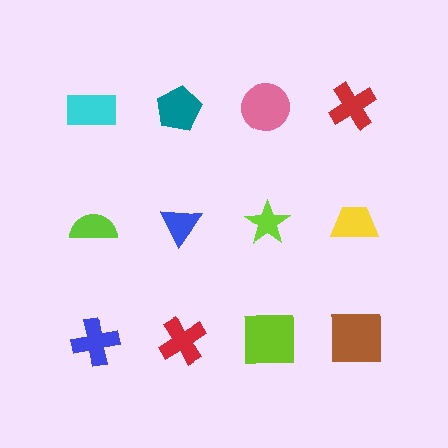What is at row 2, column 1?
A lime semicircle.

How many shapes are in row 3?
4 shapes.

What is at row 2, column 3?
A lime star.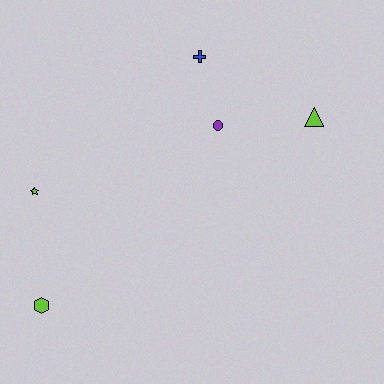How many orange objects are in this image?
There are no orange objects.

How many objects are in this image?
There are 5 objects.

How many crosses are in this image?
There is 1 cross.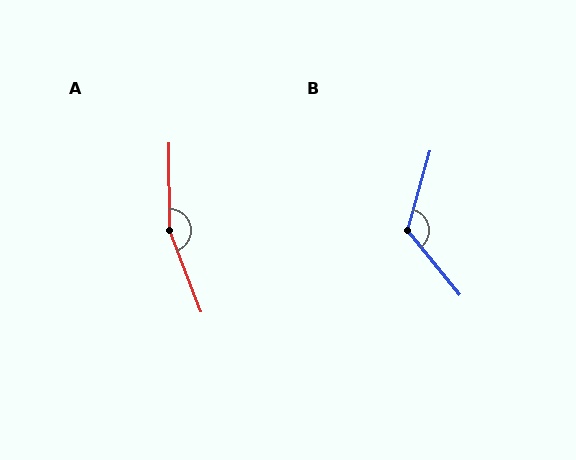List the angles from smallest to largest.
B (125°), A (159°).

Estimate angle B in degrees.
Approximately 125 degrees.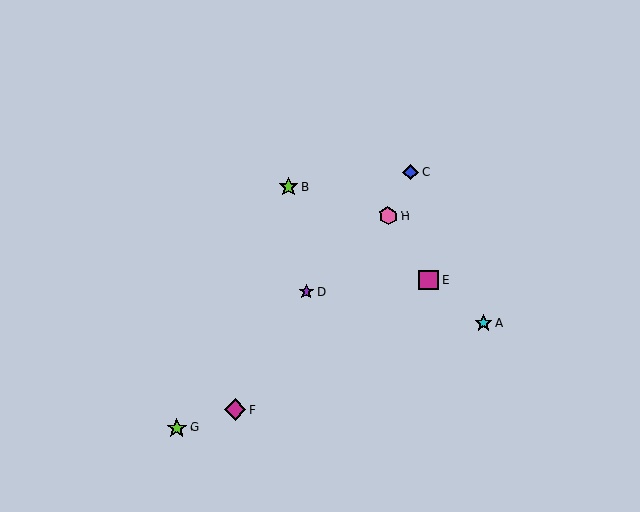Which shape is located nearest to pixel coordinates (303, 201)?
The lime star (labeled B) at (289, 187) is nearest to that location.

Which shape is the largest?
The magenta diamond (labeled F) is the largest.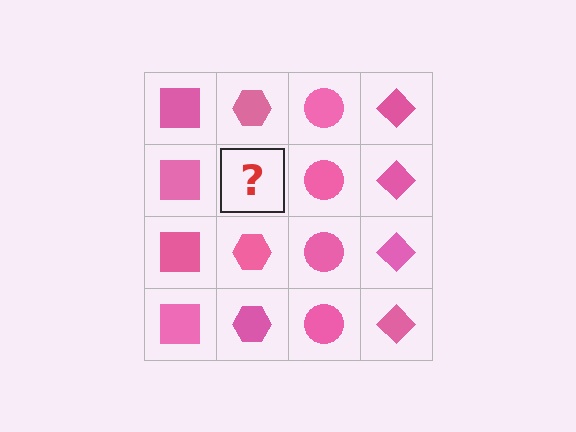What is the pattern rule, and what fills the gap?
The rule is that each column has a consistent shape. The gap should be filled with a pink hexagon.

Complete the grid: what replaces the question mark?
The question mark should be replaced with a pink hexagon.